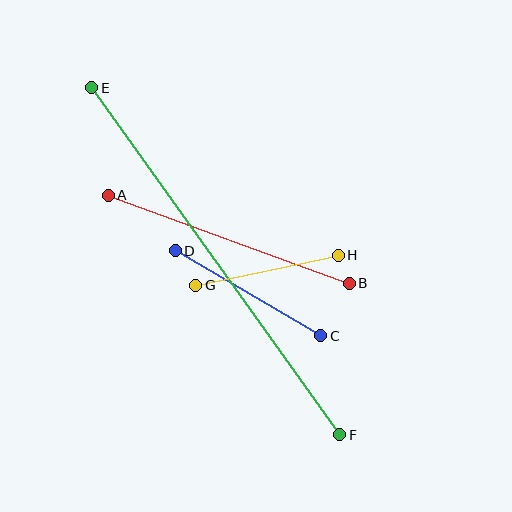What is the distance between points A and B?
The distance is approximately 257 pixels.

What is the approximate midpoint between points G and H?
The midpoint is at approximately (267, 270) pixels.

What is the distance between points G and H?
The distance is approximately 146 pixels.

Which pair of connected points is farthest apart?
Points E and F are farthest apart.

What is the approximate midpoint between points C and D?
The midpoint is at approximately (248, 293) pixels.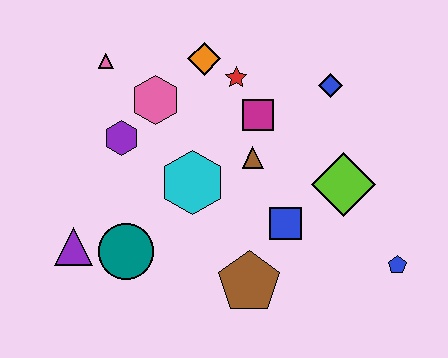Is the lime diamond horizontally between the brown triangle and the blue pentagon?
Yes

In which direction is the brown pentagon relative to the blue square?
The brown pentagon is below the blue square.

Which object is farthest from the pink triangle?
The blue pentagon is farthest from the pink triangle.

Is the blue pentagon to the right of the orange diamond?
Yes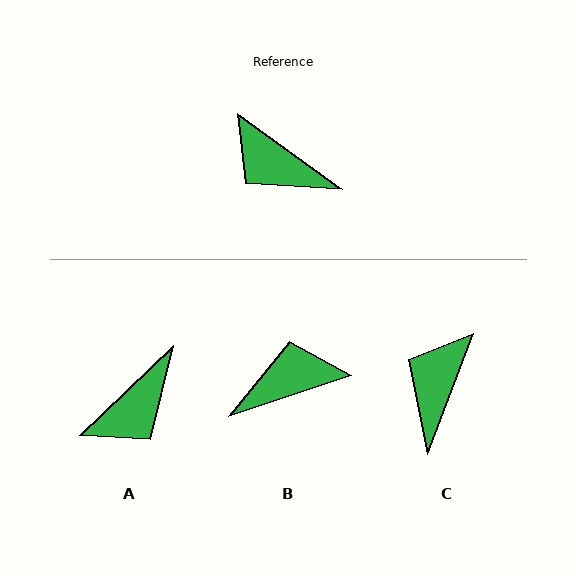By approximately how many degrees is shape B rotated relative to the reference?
Approximately 126 degrees clockwise.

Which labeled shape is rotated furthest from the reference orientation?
B, about 126 degrees away.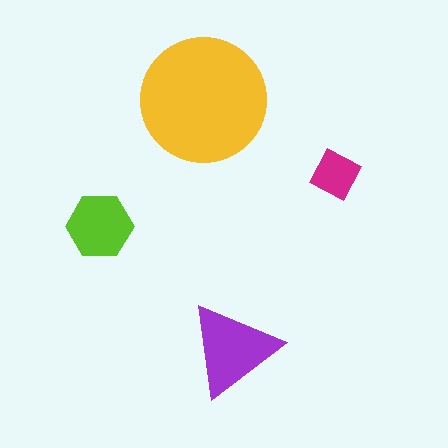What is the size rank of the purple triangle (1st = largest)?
2nd.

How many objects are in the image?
There are 4 objects in the image.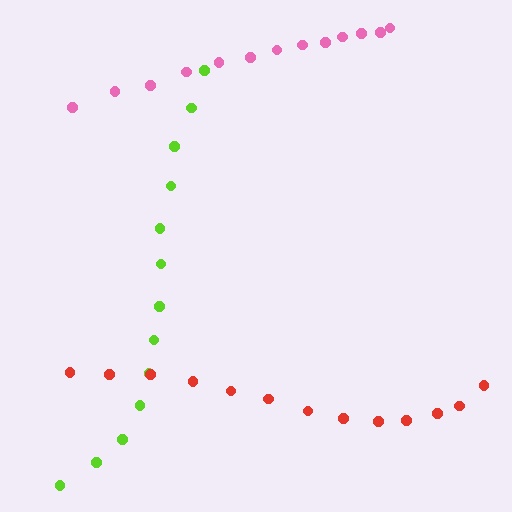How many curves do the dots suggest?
There are 3 distinct paths.